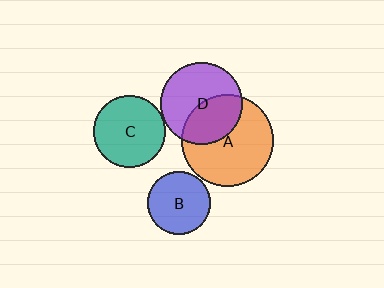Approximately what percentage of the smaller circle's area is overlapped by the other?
Approximately 40%.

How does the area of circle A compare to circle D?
Approximately 1.3 times.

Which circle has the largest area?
Circle A (orange).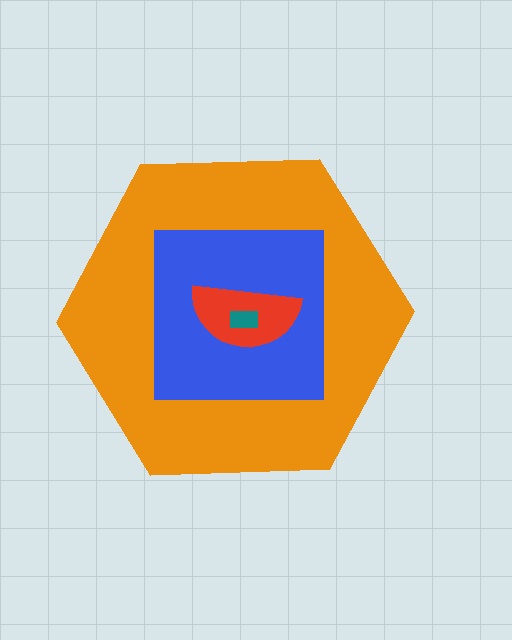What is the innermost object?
The teal rectangle.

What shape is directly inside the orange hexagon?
The blue square.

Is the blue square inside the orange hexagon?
Yes.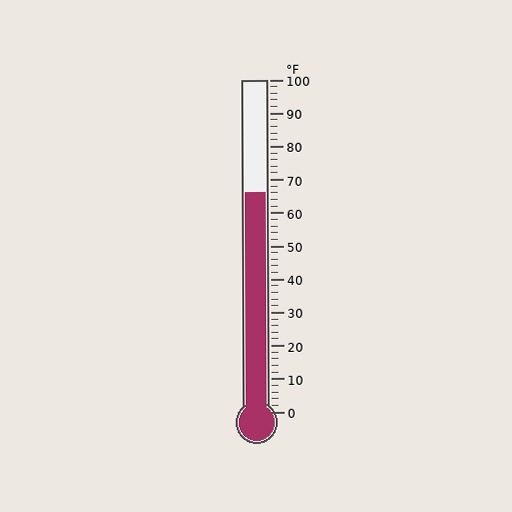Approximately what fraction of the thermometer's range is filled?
The thermometer is filled to approximately 65% of its range.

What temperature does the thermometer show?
The thermometer shows approximately 66°F.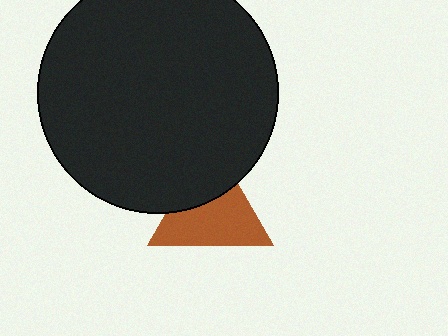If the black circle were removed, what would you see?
You would see the complete brown triangle.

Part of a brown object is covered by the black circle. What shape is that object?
It is a triangle.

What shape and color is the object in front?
The object in front is a black circle.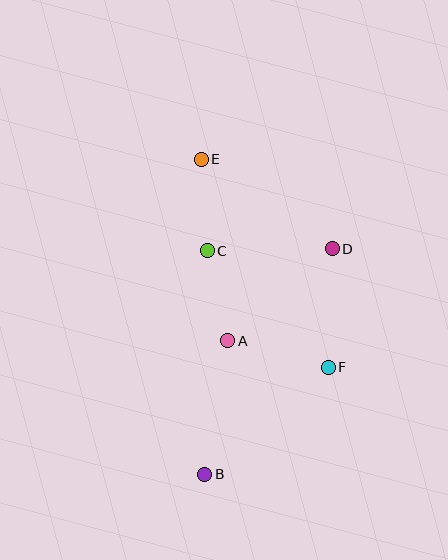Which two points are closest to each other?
Points C and E are closest to each other.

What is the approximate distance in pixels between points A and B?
The distance between A and B is approximately 136 pixels.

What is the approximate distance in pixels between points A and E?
The distance between A and E is approximately 183 pixels.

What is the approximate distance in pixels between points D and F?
The distance between D and F is approximately 119 pixels.